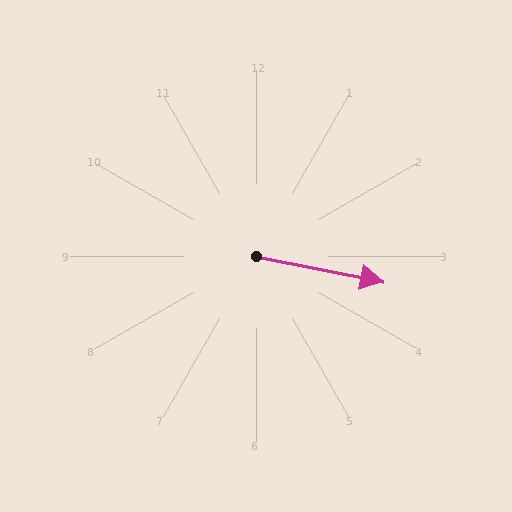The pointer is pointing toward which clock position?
Roughly 3 o'clock.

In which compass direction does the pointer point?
East.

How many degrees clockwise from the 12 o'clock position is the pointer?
Approximately 101 degrees.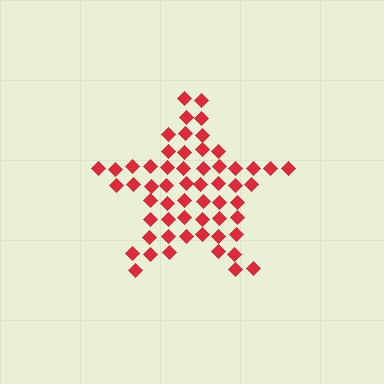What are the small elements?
The small elements are diamonds.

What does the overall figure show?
The overall figure shows a star.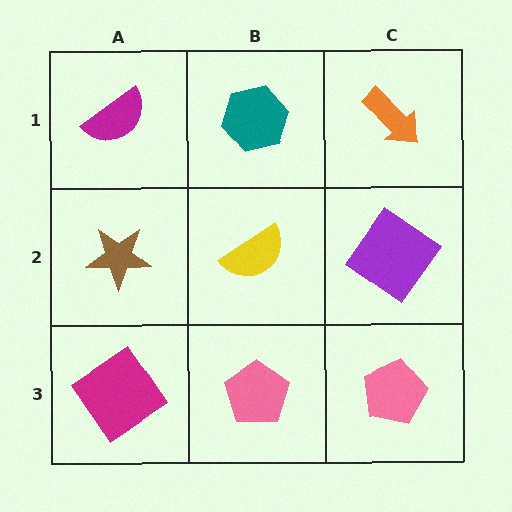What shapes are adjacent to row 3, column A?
A brown star (row 2, column A), a pink pentagon (row 3, column B).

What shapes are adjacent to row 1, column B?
A yellow semicircle (row 2, column B), a magenta semicircle (row 1, column A), an orange arrow (row 1, column C).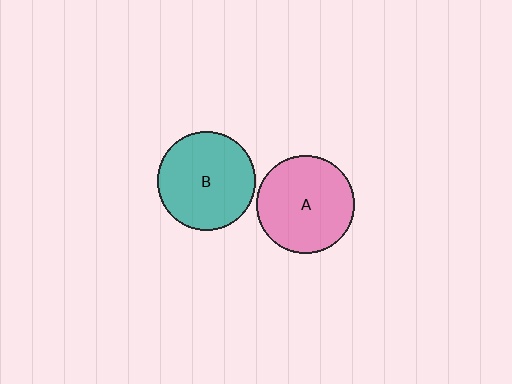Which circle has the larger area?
Circle B (teal).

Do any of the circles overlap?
No, none of the circles overlap.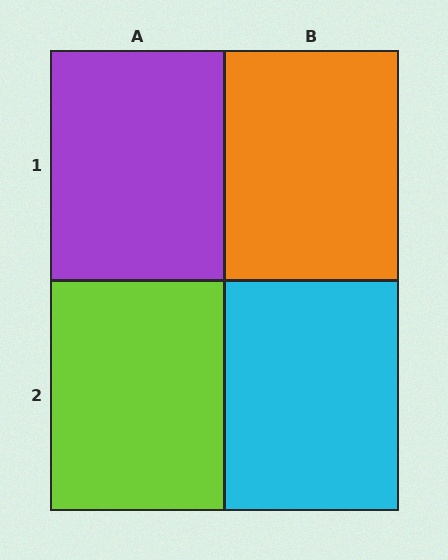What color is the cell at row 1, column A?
Purple.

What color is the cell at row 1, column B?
Orange.